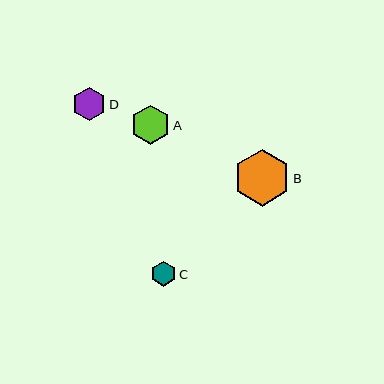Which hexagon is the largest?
Hexagon B is the largest with a size of approximately 56 pixels.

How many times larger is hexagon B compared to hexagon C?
Hexagon B is approximately 2.3 times the size of hexagon C.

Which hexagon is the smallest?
Hexagon C is the smallest with a size of approximately 25 pixels.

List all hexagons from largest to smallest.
From largest to smallest: B, A, D, C.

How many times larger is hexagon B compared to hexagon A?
Hexagon B is approximately 1.4 times the size of hexagon A.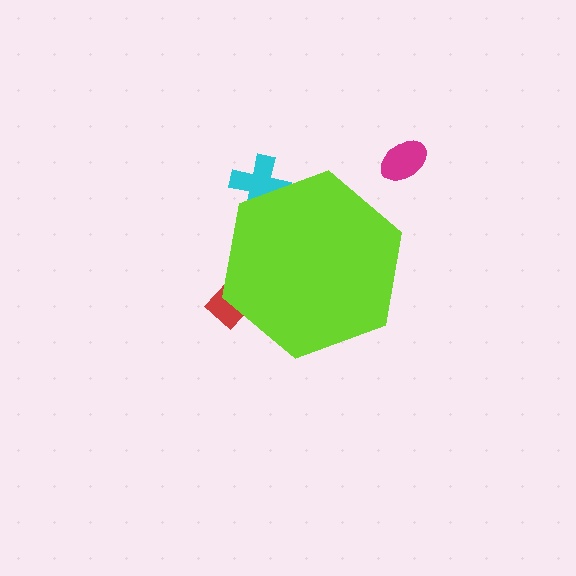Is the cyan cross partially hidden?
Yes, the cyan cross is partially hidden behind the lime hexagon.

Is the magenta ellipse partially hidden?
No, the magenta ellipse is fully visible.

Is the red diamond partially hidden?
Yes, the red diamond is partially hidden behind the lime hexagon.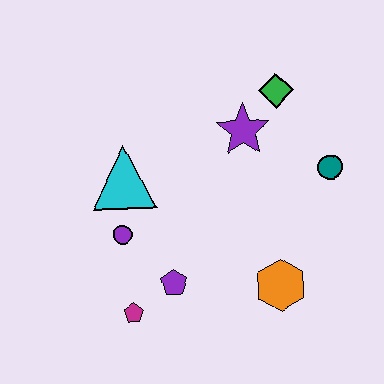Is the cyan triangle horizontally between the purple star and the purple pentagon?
No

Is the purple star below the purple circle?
No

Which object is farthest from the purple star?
The magenta pentagon is farthest from the purple star.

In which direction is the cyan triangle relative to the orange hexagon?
The cyan triangle is to the left of the orange hexagon.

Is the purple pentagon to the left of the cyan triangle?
No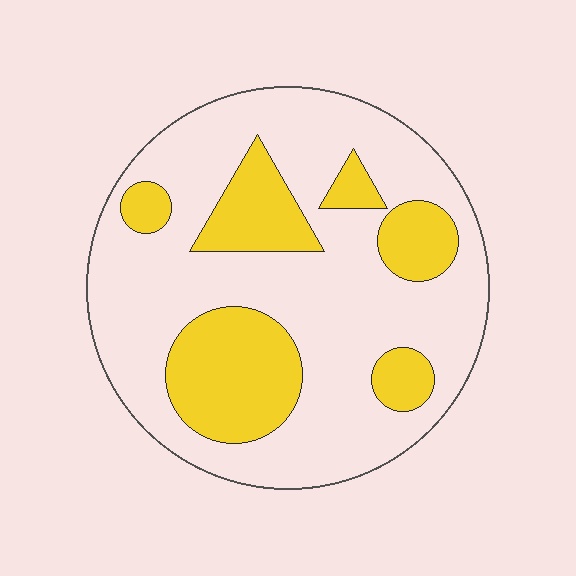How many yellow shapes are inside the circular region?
6.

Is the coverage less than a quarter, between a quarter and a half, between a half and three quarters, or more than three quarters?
Between a quarter and a half.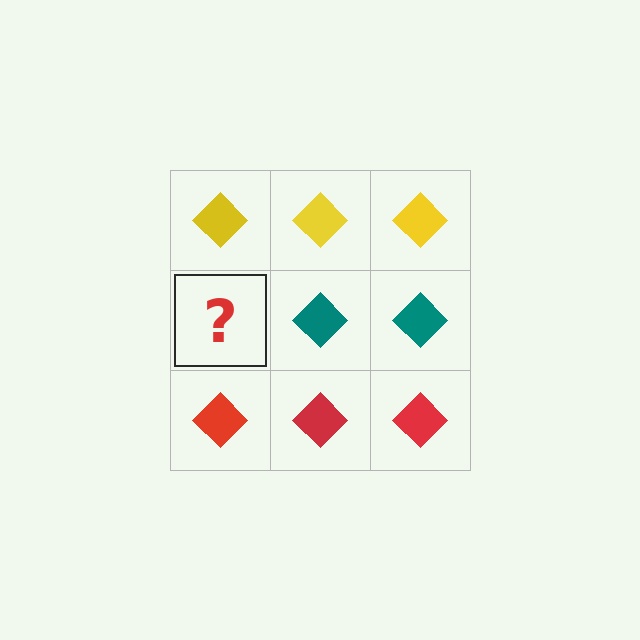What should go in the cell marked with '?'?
The missing cell should contain a teal diamond.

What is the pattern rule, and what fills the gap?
The rule is that each row has a consistent color. The gap should be filled with a teal diamond.